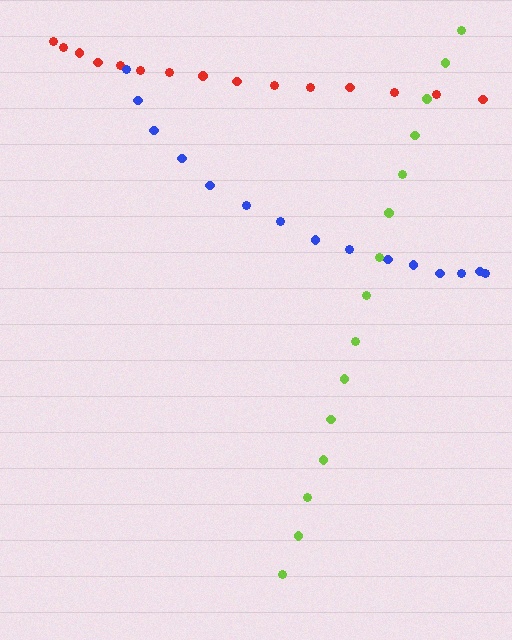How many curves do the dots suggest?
There are 3 distinct paths.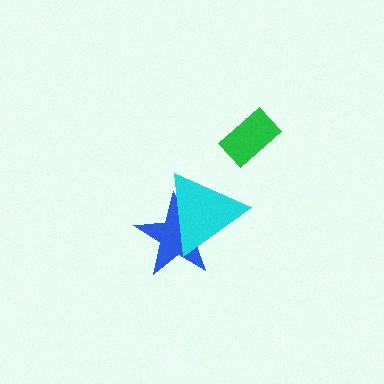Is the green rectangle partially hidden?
No, no other shape covers it.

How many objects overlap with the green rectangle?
0 objects overlap with the green rectangle.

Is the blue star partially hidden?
Yes, it is partially covered by another shape.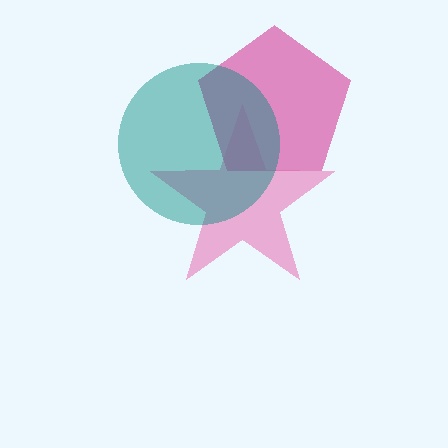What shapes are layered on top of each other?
The layered shapes are: a magenta pentagon, a pink star, a teal circle.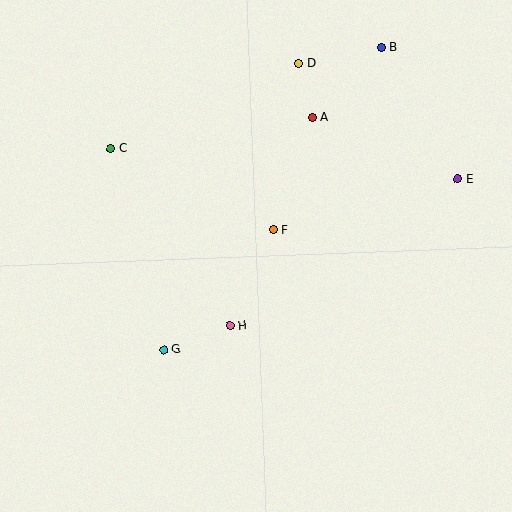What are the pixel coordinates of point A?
Point A is at (312, 117).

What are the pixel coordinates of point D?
Point D is at (299, 64).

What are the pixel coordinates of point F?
Point F is at (273, 230).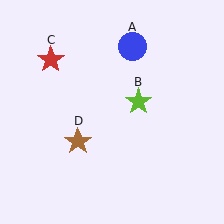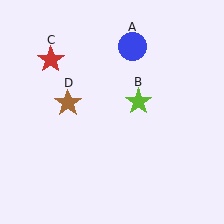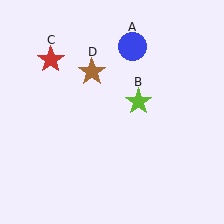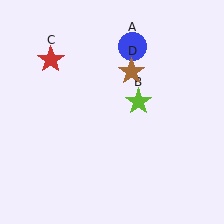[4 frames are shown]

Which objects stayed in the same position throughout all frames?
Blue circle (object A) and lime star (object B) and red star (object C) remained stationary.